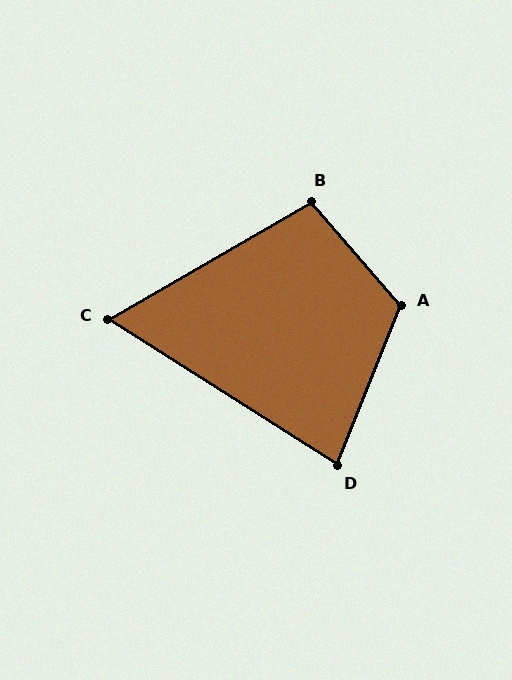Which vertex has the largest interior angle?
A, at approximately 117 degrees.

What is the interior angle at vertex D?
Approximately 79 degrees (acute).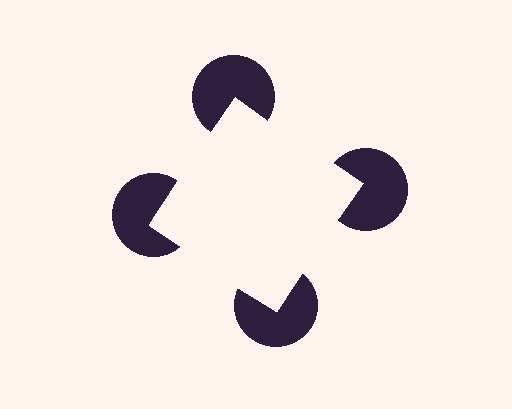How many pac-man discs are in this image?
There are 4 — one at each vertex of the illusory square.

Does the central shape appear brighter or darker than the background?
It typically appears slightly brighter than the background, even though no actual brightness change is drawn.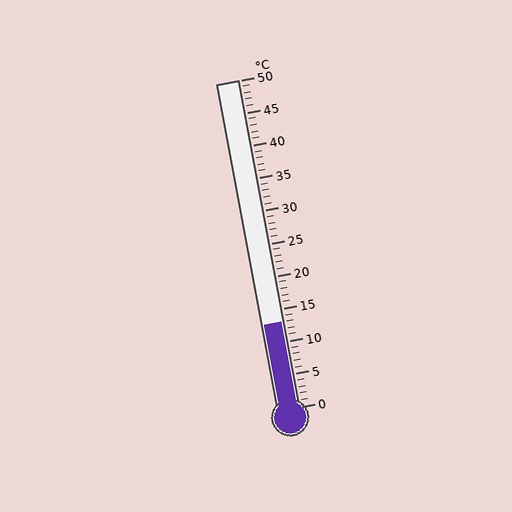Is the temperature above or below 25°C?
The temperature is below 25°C.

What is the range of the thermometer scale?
The thermometer scale ranges from 0°C to 50°C.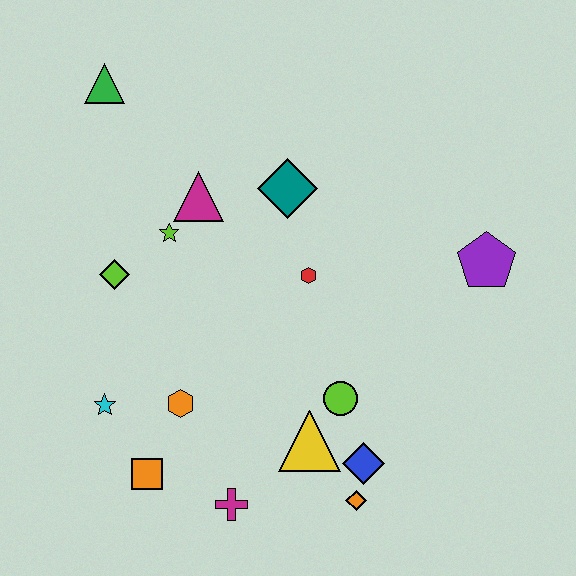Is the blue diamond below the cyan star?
Yes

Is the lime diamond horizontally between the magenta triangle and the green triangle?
Yes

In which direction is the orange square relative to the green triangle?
The orange square is below the green triangle.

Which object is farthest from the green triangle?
The orange diamond is farthest from the green triangle.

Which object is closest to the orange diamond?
The blue diamond is closest to the orange diamond.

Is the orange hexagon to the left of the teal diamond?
Yes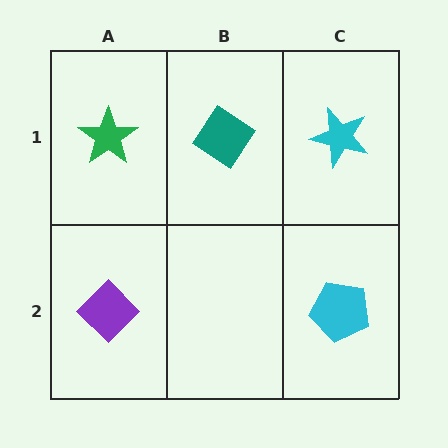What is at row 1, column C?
A cyan star.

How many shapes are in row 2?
2 shapes.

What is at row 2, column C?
A cyan pentagon.